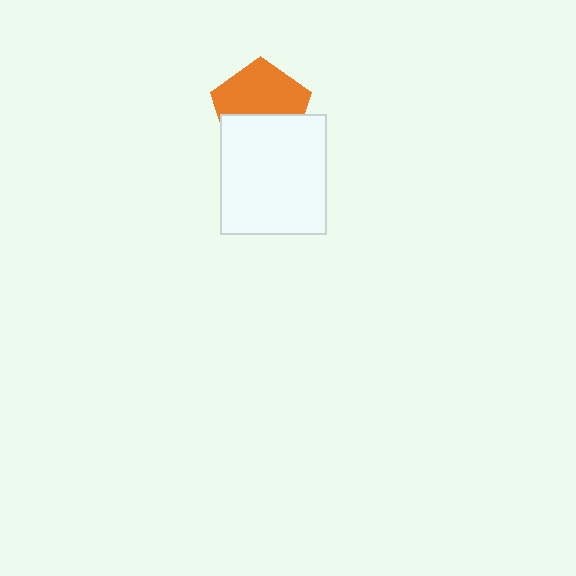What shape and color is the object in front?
The object in front is a white rectangle.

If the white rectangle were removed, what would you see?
You would see the complete orange pentagon.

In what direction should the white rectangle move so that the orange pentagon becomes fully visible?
The white rectangle should move down. That is the shortest direction to clear the overlap and leave the orange pentagon fully visible.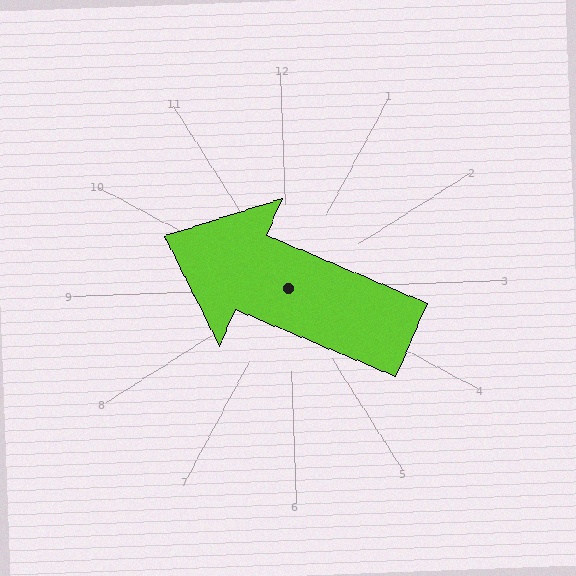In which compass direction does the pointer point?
Northwest.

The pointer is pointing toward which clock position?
Roughly 10 o'clock.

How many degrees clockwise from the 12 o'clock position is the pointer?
Approximately 295 degrees.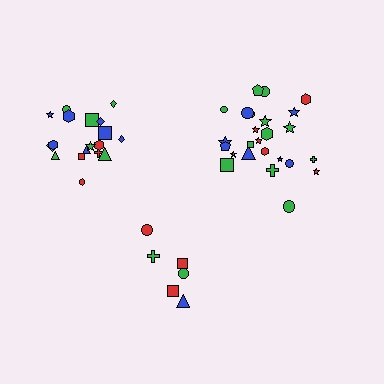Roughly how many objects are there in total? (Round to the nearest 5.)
Roughly 50 objects in total.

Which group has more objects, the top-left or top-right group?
The top-right group.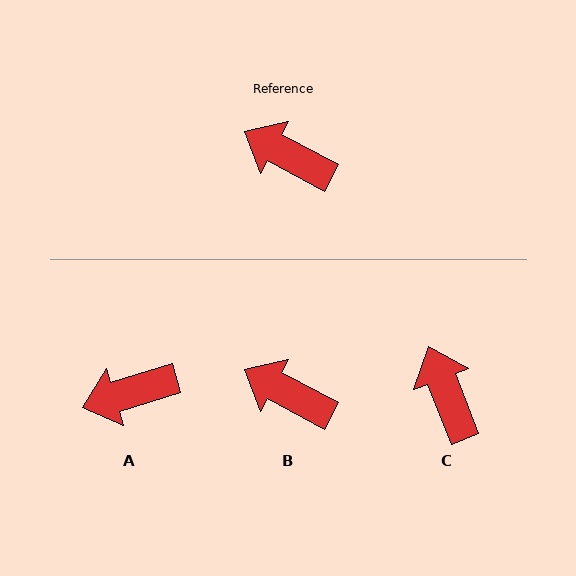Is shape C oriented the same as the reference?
No, it is off by about 40 degrees.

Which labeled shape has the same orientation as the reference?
B.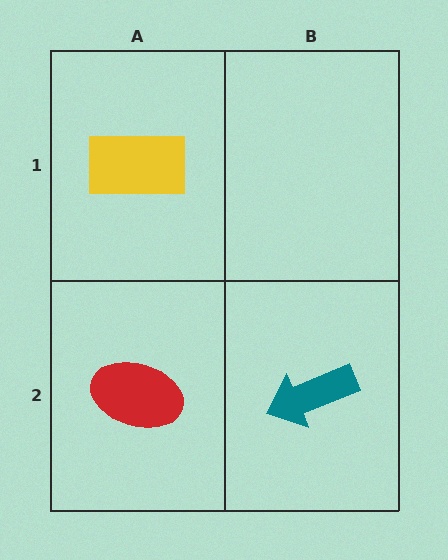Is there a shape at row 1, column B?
No, that cell is empty.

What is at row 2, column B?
A teal arrow.